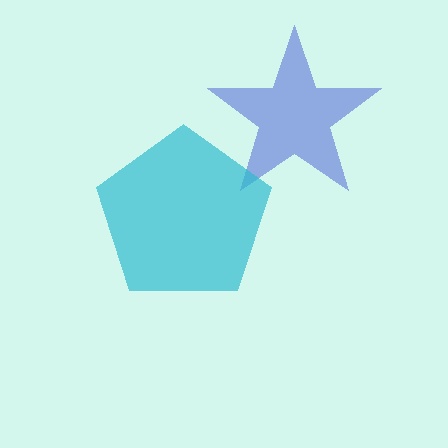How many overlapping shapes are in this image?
There are 2 overlapping shapes in the image.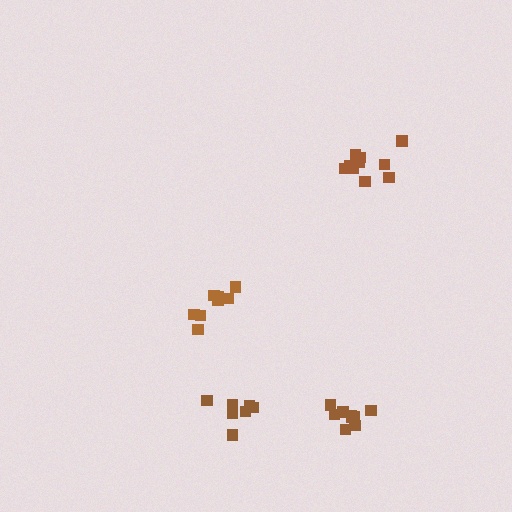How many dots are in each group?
Group 1: 8 dots, Group 2: 7 dots, Group 3: 11 dots, Group 4: 9 dots (35 total).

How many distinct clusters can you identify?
There are 4 distinct clusters.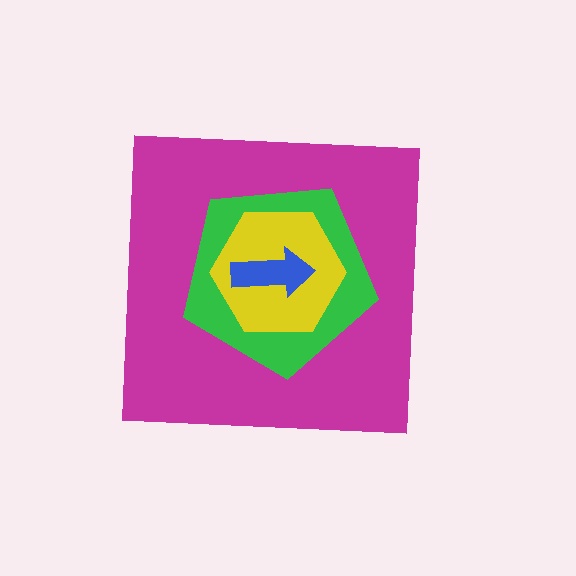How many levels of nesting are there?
4.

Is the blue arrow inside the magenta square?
Yes.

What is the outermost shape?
The magenta square.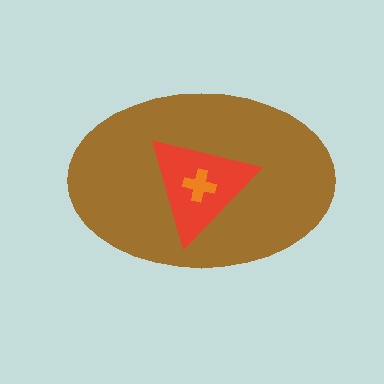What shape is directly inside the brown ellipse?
The red triangle.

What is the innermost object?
The orange cross.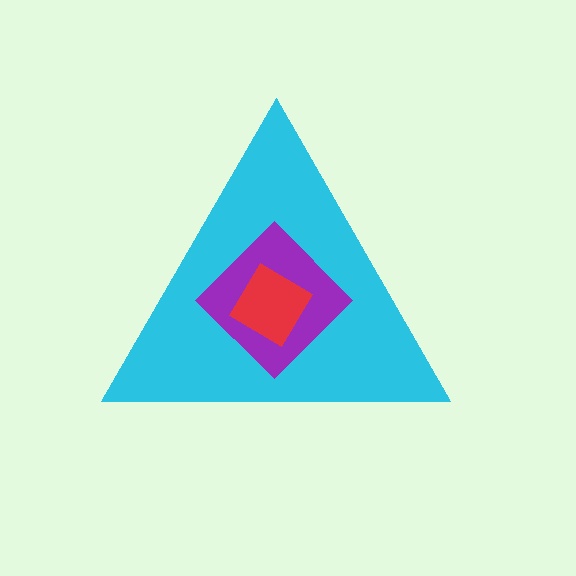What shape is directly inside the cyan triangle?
The purple diamond.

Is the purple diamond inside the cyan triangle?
Yes.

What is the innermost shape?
The red diamond.